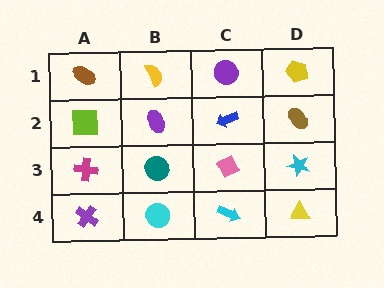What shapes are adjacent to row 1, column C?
A blue arrow (row 2, column C), a yellow semicircle (row 1, column B), a yellow pentagon (row 1, column D).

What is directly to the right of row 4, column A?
A cyan circle.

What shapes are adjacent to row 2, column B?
A yellow semicircle (row 1, column B), a teal circle (row 3, column B), a lime square (row 2, column A), a blue arrow (row 2, column C).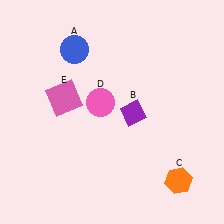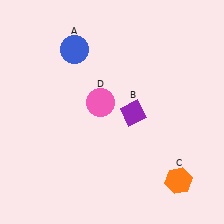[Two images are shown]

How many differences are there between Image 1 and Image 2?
There is 1 difference between the two images.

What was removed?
The pink square (E) was removed in Image 2.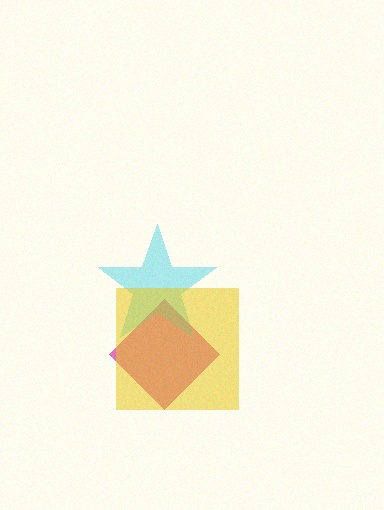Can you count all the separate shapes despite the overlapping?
Yes, there are 3 separate shapes.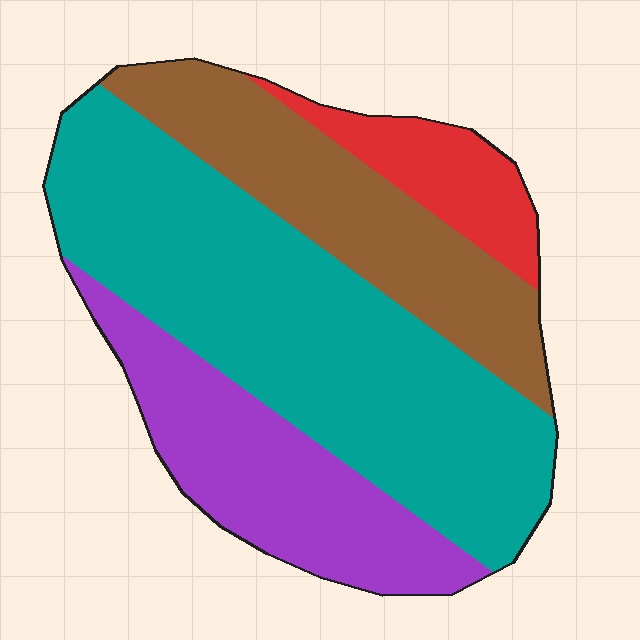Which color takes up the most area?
Teal, at roughly 45%.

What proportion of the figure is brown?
Brown takes up about one fifth (1/5) of the figure.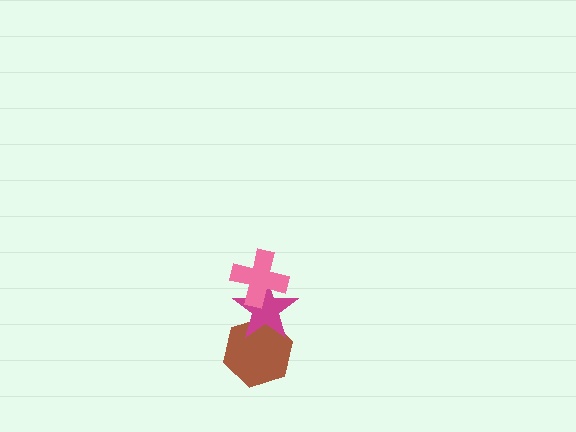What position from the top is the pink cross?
The pink cross is 1st from the top.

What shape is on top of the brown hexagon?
The magenta star is on top of the brown hexagon.